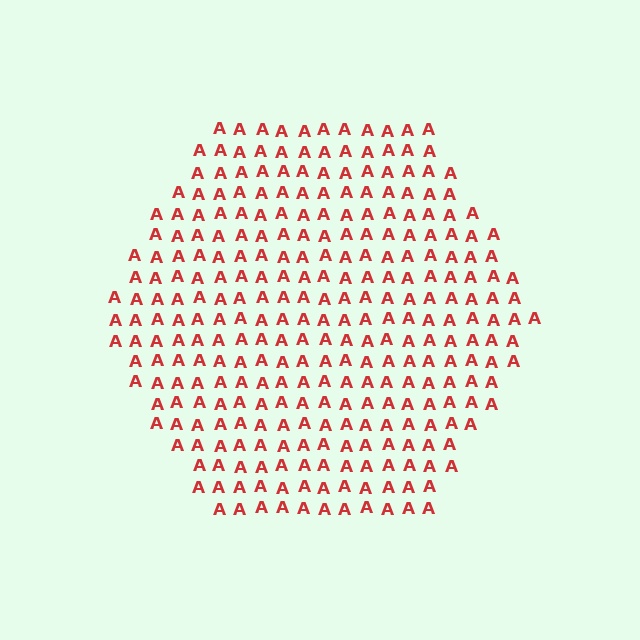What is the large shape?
The large shape is a hexagon.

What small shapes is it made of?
It is made of small letter A's.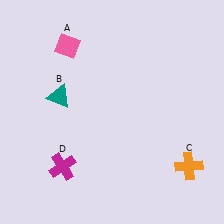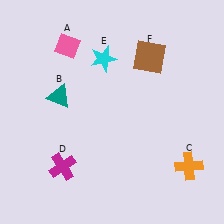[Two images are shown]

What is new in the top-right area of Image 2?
A brown square (F) was added in the top-right area of Image 2.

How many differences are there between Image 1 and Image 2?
There are 2 differences between the two images.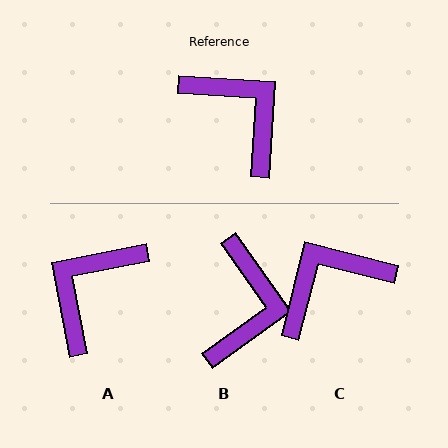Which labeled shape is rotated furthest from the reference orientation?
A, about 105 degrees away.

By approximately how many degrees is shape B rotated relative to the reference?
Approximately 51 degrees clockwise.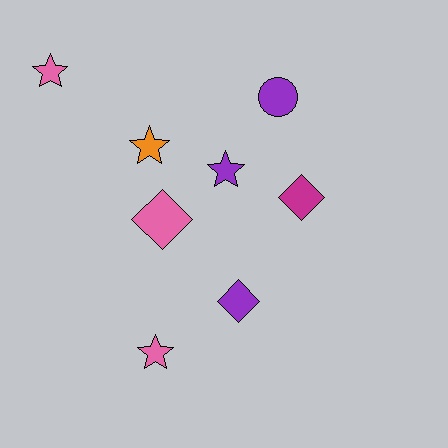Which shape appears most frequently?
Star, with 4 objects.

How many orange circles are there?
There are no orange circles.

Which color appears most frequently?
Purple, with 3 objects.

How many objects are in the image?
There are 8 objects.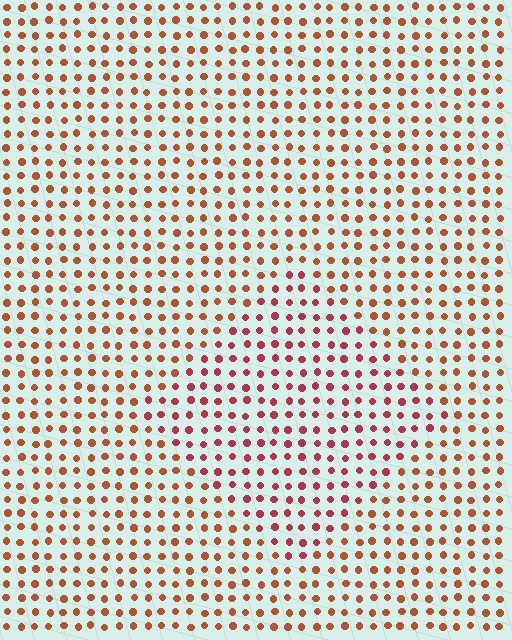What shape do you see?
I see a diamond.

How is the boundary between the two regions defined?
The boundary is defined purely by a slight shift in hue (about 27 degrees). Spacing, size, and orientation are identical on both sides.